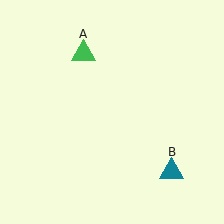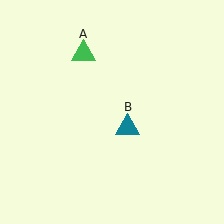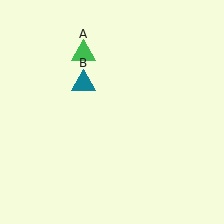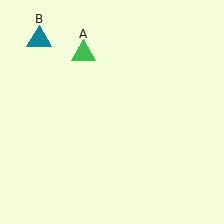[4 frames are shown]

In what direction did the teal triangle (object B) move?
The teal triangle (object B) moved up and to the left.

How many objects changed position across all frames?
1 object changed position: teal triangle (object B).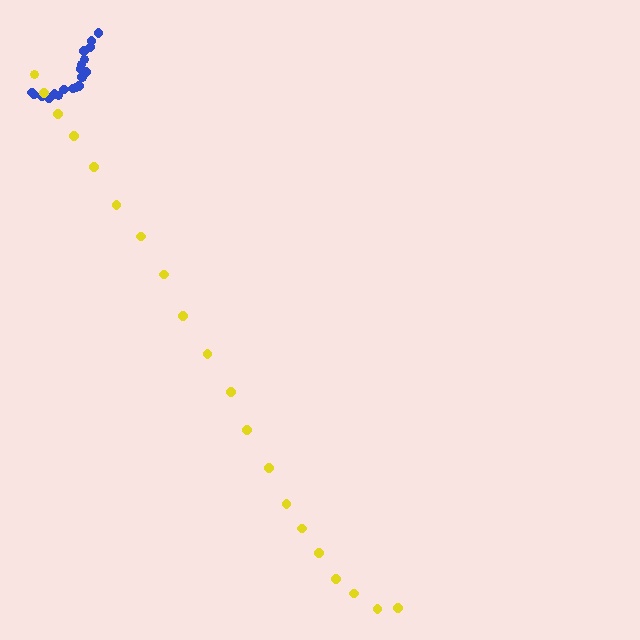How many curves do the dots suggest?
There are 2 distinct paths.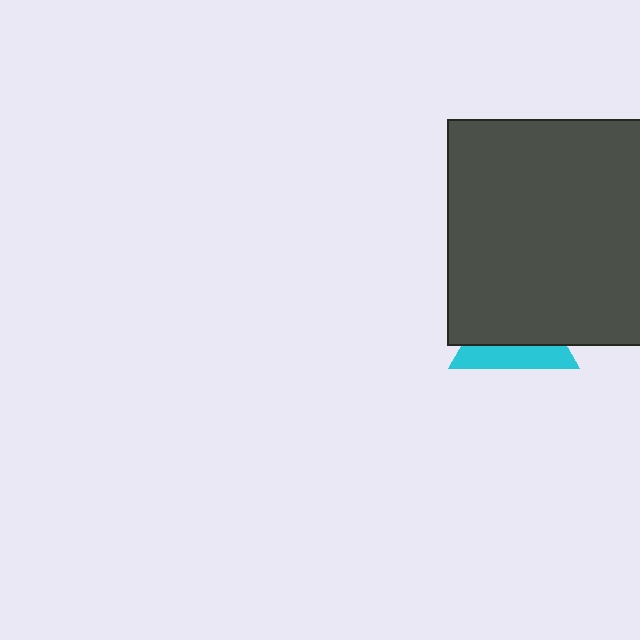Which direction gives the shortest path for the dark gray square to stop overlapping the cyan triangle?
Moving up gives the shortest separation.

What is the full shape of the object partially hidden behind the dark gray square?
The partially hidden object is a cyan triangle.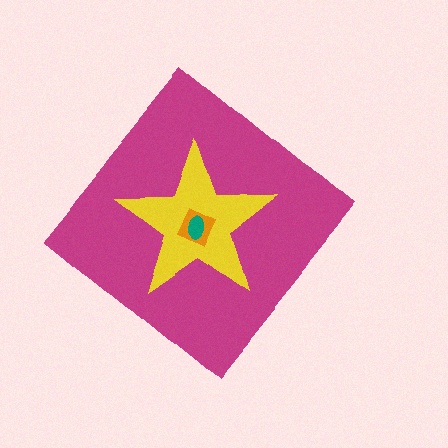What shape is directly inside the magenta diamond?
The yellow star.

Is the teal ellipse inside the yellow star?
Yes.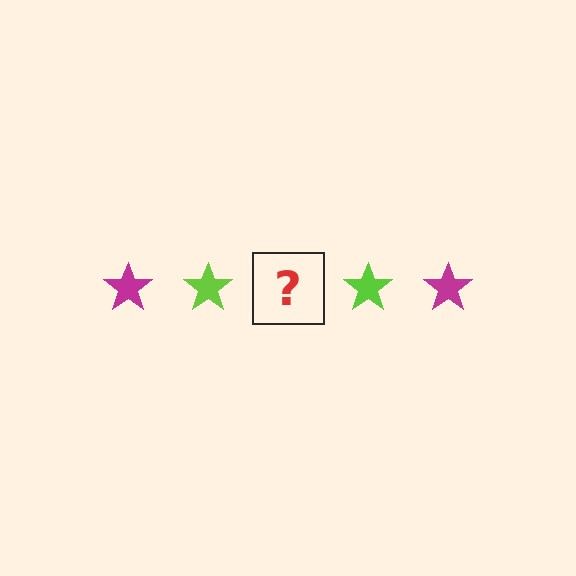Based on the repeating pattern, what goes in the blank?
The blank should be a magenta star.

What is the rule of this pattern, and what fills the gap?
The rule is that the pattern cycles through magenta, lime stars. The gap should be filled with a magenta star.